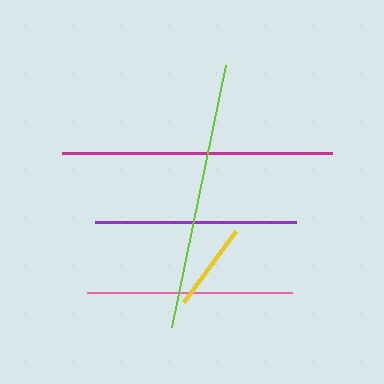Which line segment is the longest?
The magenta line is the longest at approximately 270 pixels.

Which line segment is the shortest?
The yellow line is the shortest at approximately 88 pixels.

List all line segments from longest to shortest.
From longest to shortest: magenta, lime, pink, purple, yellow.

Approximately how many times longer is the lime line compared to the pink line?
The lime line is approximately 1.3 times the length of the pink line.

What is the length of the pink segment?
The pink segment is approximately 206 pixels long.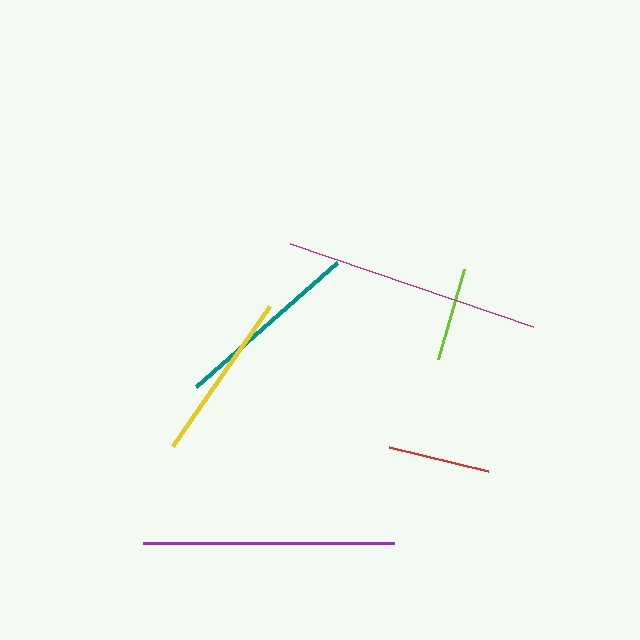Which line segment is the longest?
The magenta line is the longest at approximately 257 pixels.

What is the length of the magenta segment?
The magenta segment is approximately 257 pixels long.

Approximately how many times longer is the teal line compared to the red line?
The teal line is approximately 1.9 times the length of the red line.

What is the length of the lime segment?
The lime segment is approximately 93 pixels long.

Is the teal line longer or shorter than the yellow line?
The teal line is longer than the yellow line.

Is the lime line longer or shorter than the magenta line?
The magenta line is longer than the lime line.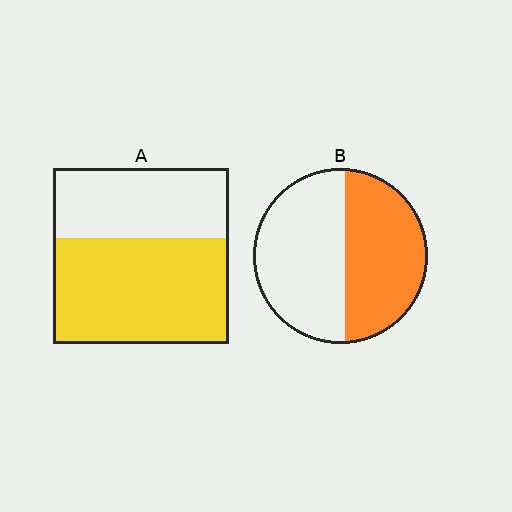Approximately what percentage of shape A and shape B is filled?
A is approximately 60% and B is approximately 45%.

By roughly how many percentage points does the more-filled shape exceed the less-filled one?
By roughly 15 percentage points (A over B).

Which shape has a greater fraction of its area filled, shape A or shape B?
Shape A.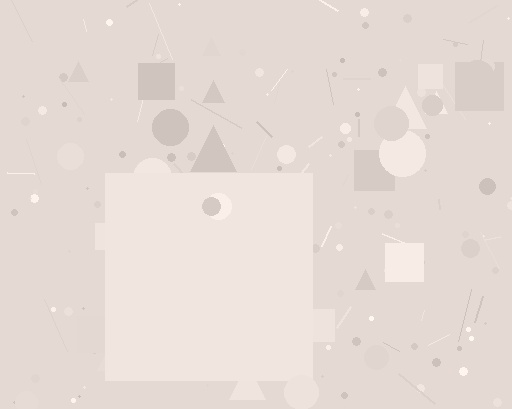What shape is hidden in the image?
A square is hidden in the image.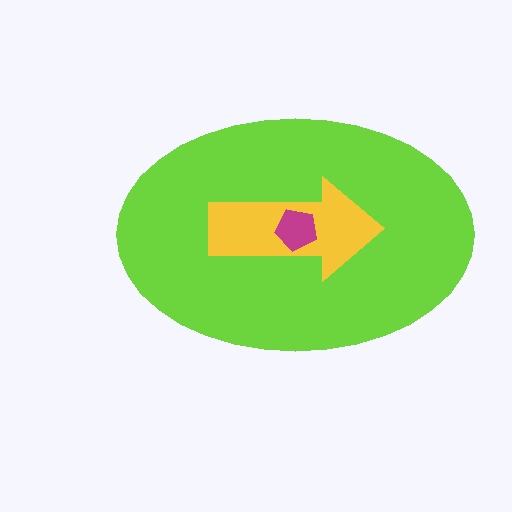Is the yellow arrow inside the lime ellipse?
Yes.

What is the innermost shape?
The magenta pentagon.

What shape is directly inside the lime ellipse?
The yellow arrow.